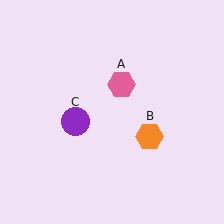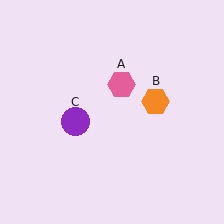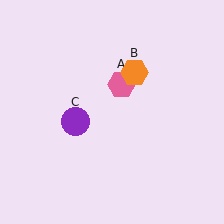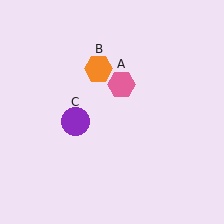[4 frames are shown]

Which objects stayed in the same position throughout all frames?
Pink hexagon (object A) and purple circle (object C) remained stationary.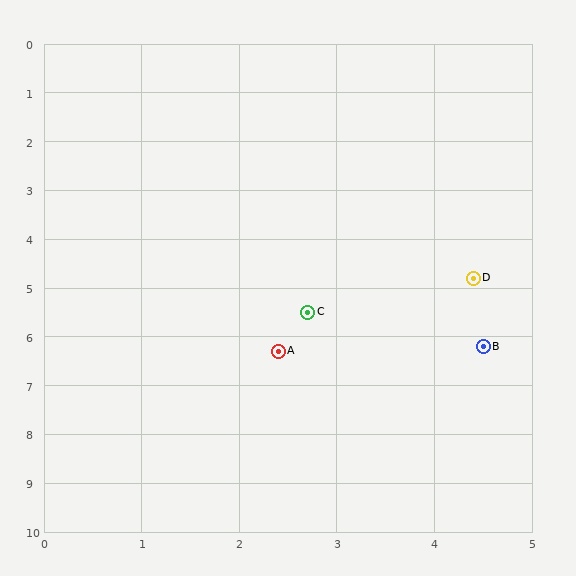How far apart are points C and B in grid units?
Points C and B are about 1.9 grid units apart.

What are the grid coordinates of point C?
Point C is at approximately (2.7, 5.5).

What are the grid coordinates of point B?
Point B is at approximately (4.5, 6.2).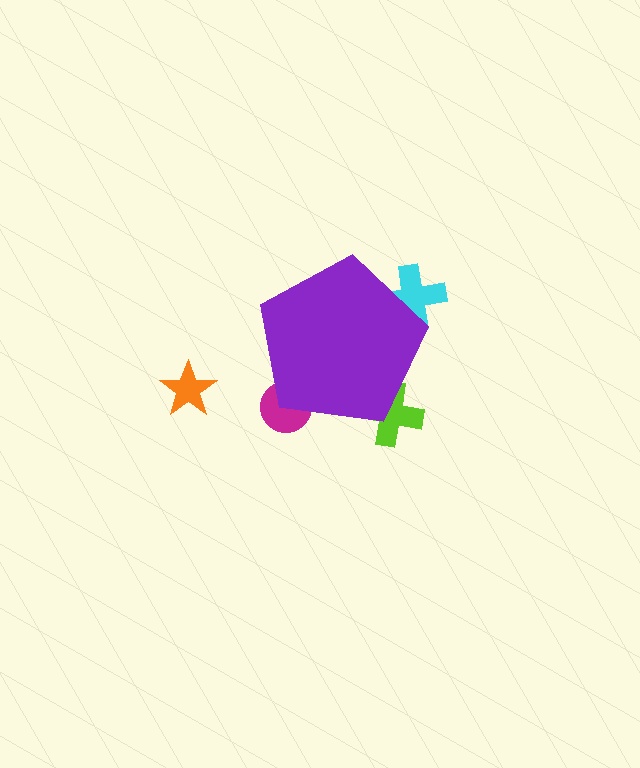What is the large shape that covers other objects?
A purple pentagon.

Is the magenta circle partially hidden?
Yes, the magenta circle is partially hidden behind the purple pentagon.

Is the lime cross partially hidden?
Yes, the lime cross is partially hidden behind the purple pentagon.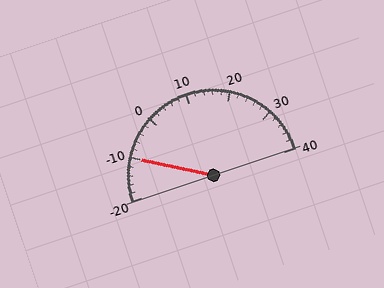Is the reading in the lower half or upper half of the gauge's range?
The reading is in the lower half of the range (-20 to 40).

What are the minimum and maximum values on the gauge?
The gauge ranges from -20 to 40.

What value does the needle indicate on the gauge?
The needle indicates approximately -10.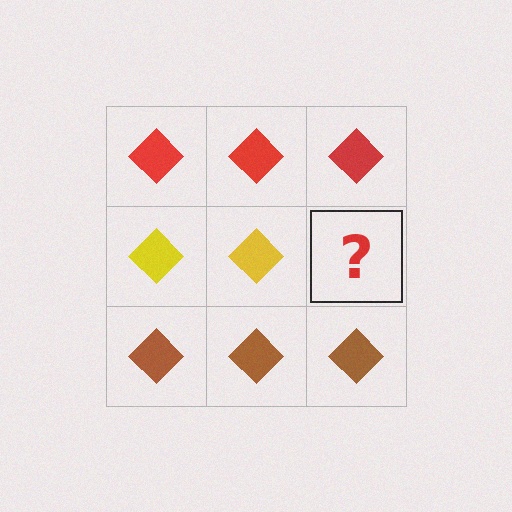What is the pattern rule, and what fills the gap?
The rule is that each row has a consistent color. The gap should be filled with a yellow diamond.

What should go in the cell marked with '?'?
The missing cell should contain a yellow diamond.